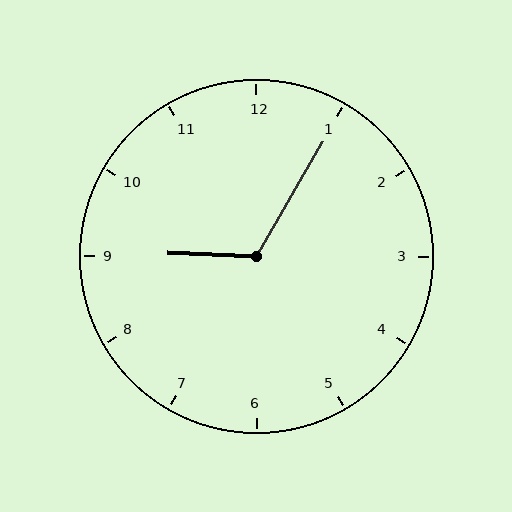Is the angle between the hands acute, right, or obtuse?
It is obtuse.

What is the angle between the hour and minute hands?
Approximately 118 degrees.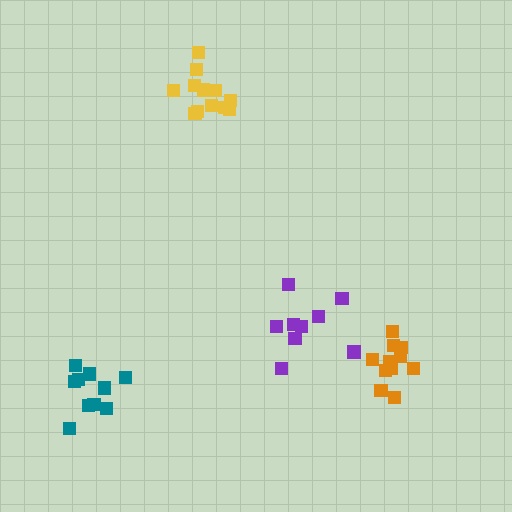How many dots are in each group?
Group 1: 12 dots, Group 2: 9 dots, Group 3: 10 dots, Group 4: 11 dots (42 total).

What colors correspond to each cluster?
The clusters are colored: yellow, purple, teal, orange.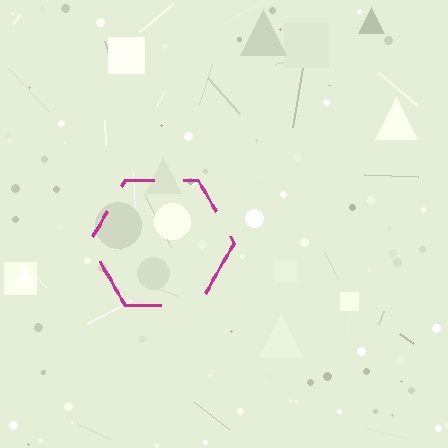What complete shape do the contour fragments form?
The contour fragments form a hexagon.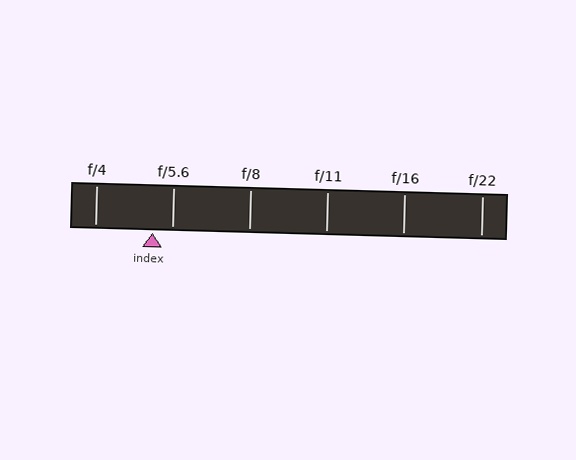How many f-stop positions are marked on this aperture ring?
There are 6 f-stop positions marked.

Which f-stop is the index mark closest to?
The index mark is closest to f/5.6.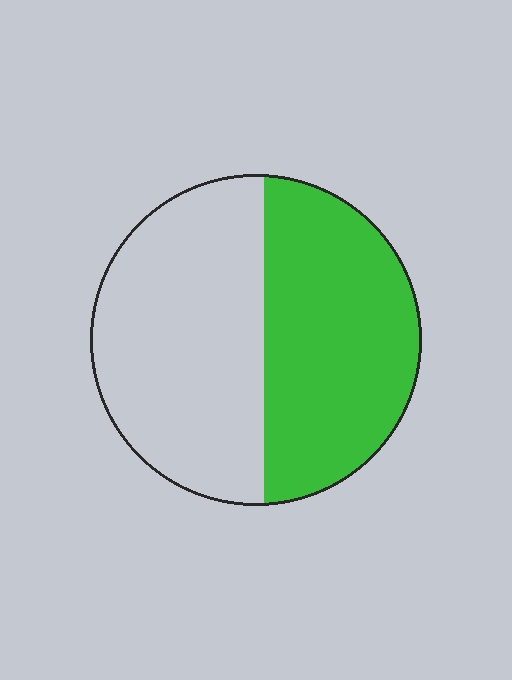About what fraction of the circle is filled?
About one half (1/2).